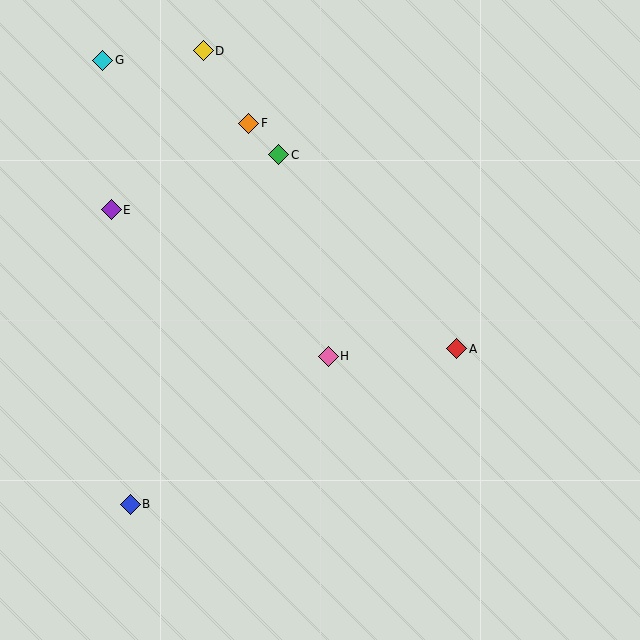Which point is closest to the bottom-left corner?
Point B is closest to the bottom-left corner.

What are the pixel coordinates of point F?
Point F is at (249, 123).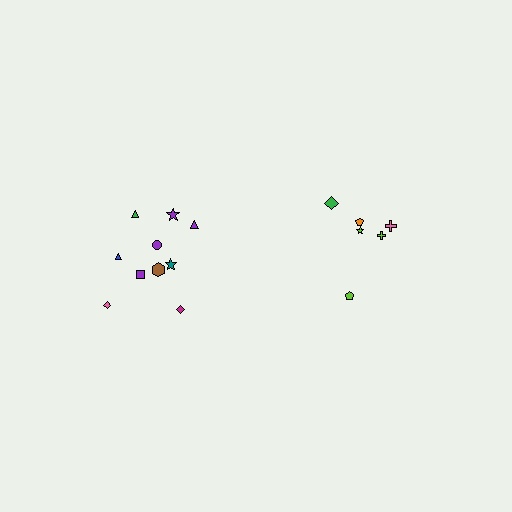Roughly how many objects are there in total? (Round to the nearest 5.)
Roughly 15 objects in total.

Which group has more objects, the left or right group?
The left group.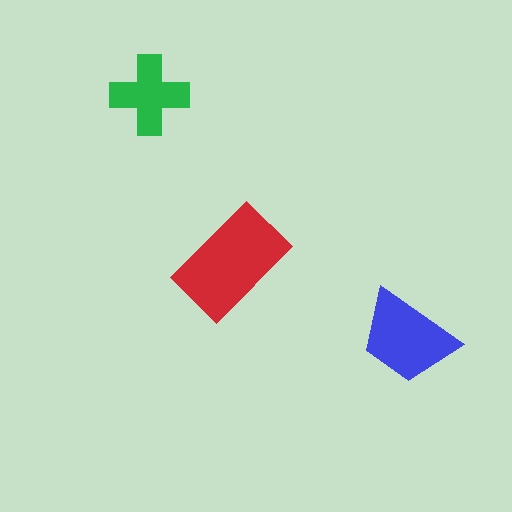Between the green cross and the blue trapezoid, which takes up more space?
The blue trapezoid.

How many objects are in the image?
There are 3 objects in the image.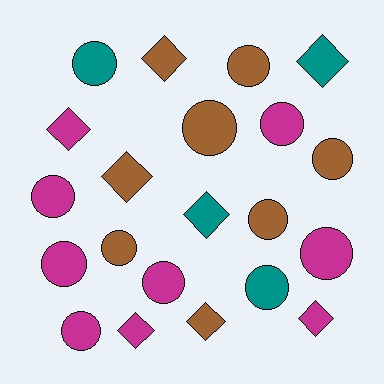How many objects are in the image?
There are 21 objects.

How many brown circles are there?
There are 5 brown circles.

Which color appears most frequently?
Magenta, with 9 objects.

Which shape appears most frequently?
Circle, with 13 objects.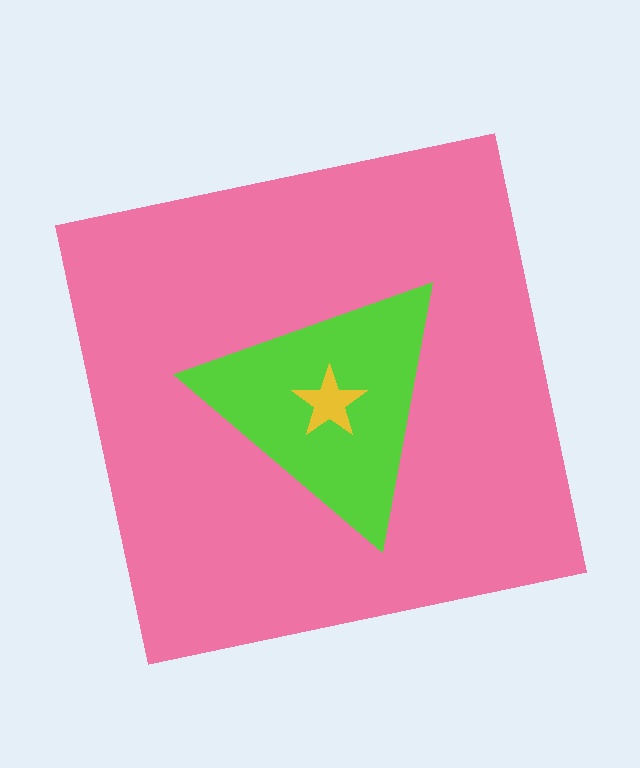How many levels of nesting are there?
3.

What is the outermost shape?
The pink square.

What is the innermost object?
The yellow star.